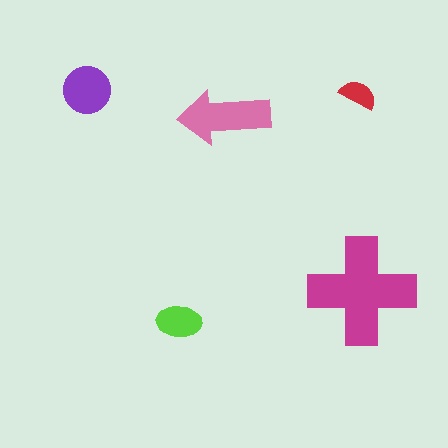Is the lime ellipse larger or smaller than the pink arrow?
Smaller.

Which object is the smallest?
The red semicircle.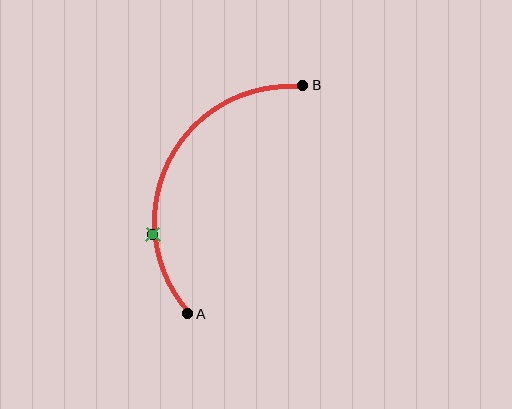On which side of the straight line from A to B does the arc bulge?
The arc bulges to the left of the straight line connecting A and B.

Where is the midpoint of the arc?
The arc midpoint is the point on the curve farthest from the straight line joining A and B. It sits to the left of that line.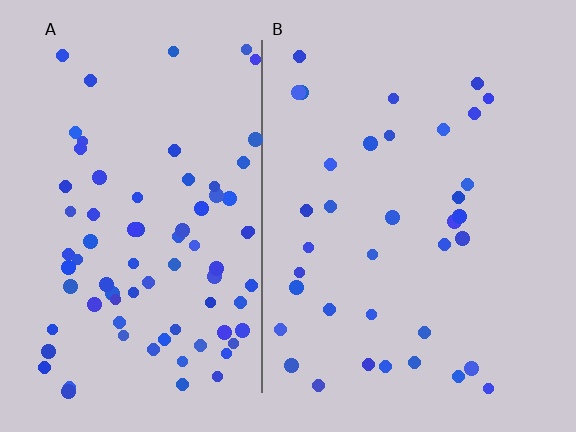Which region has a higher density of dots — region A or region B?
A (the left).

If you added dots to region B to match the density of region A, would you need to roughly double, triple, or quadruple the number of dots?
Approximately double.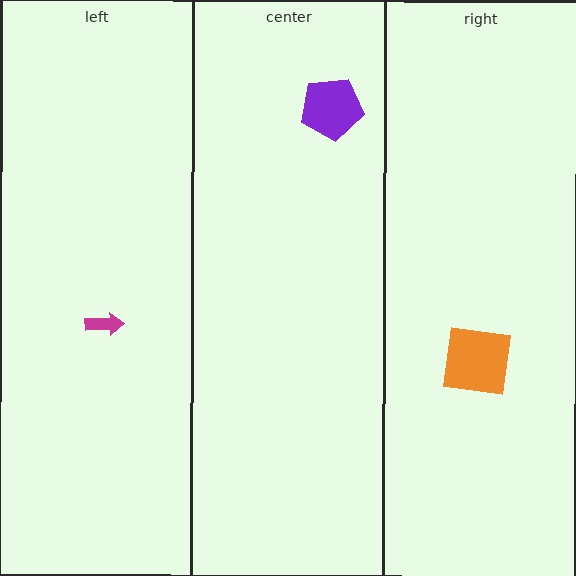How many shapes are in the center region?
1.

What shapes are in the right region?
The orange square.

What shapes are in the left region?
The magenta arrow.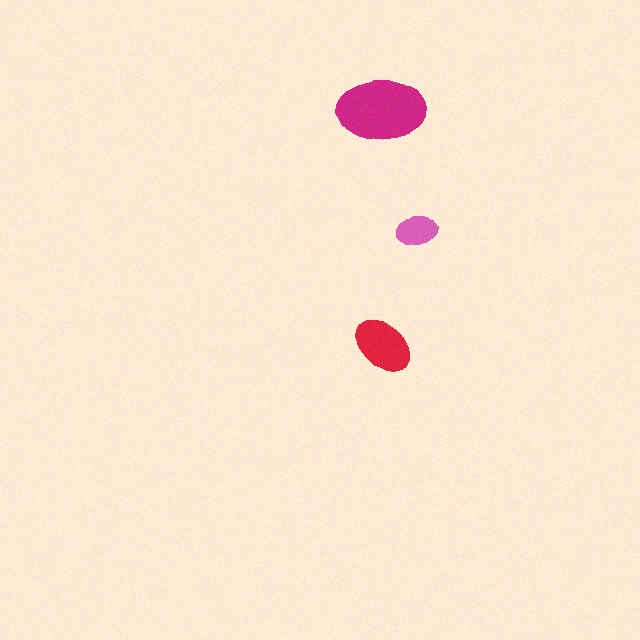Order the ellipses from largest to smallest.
the magenta one, the red one, the pink one.